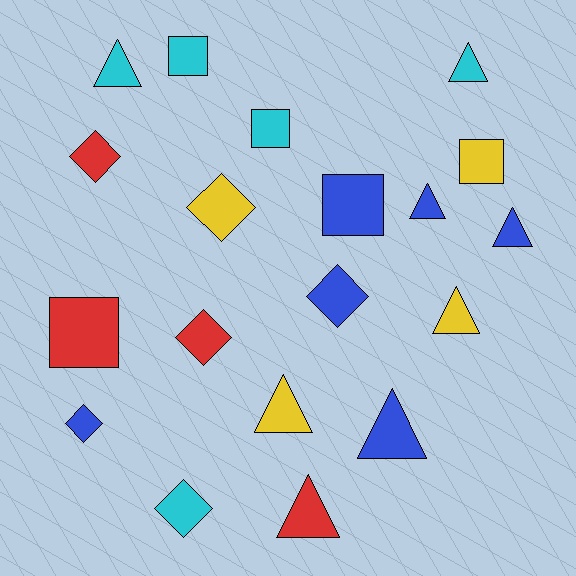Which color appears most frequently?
Blue, with 6 objects.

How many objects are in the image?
There are 19 objects.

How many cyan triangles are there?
There are 2 cyan triangles.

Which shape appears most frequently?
Triangle, with 8 objects.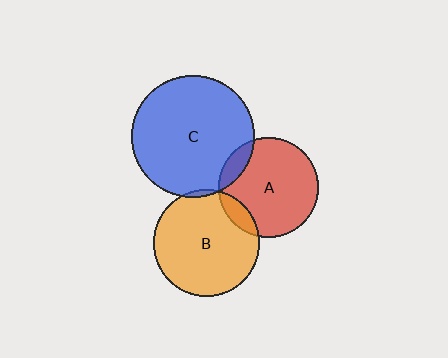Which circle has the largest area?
Circle C (blue).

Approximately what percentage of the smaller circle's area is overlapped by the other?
Approximately 10%.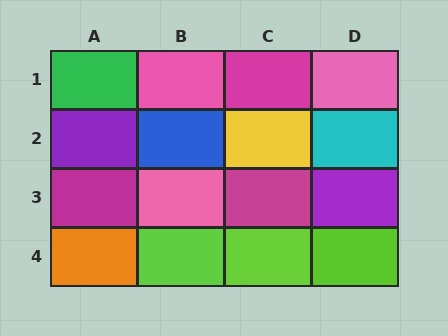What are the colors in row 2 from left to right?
Purple, blue, yellow, cyan.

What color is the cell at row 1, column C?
Magenta.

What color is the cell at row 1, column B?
Pink.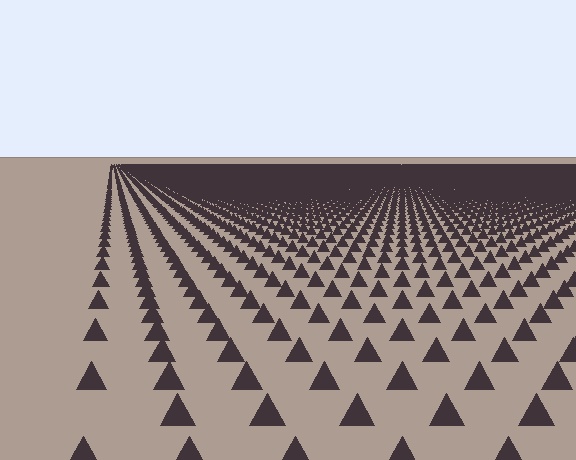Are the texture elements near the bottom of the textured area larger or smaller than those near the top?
Larger. Near the bottom, elements are closer to the viewer and appear at a bigger on-screen size.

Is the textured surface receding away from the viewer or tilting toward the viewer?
The surface is receding away from the viewer. Texture elements get smaller and denser toward the top.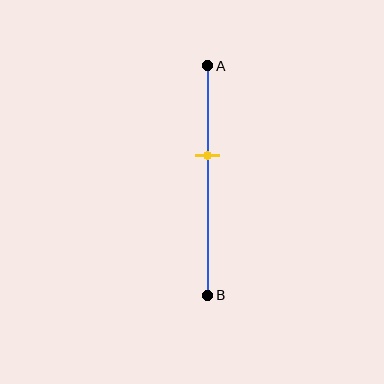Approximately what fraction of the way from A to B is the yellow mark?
The yellow mark is approximately 40% of the way from A to B.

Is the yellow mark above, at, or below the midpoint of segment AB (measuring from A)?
The yellow mark is above the midpoint of segment AB.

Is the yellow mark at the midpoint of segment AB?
No, the mark is at about 40% from A, not at the 50% midpoint.